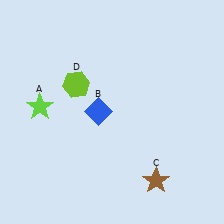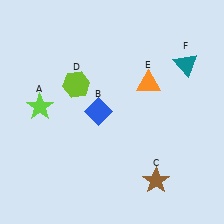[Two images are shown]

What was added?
An orange triangle (E), a teal triangle (F) were added in Image 2.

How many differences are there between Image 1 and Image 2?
There are 2 differences between the two images.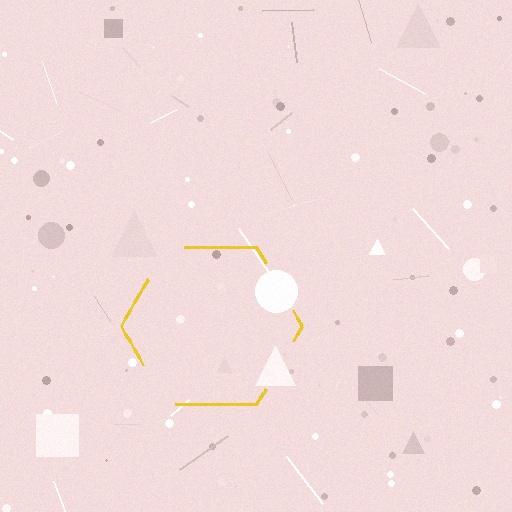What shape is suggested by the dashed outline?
The dashed outline suggests a hexagon.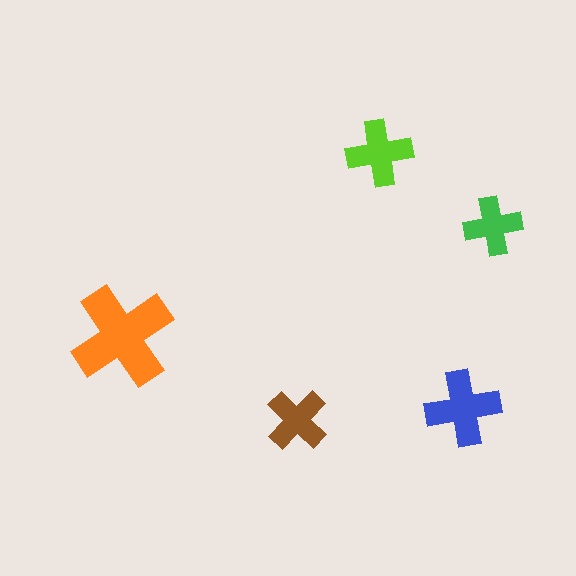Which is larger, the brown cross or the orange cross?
The orange one.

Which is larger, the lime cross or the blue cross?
The blue one.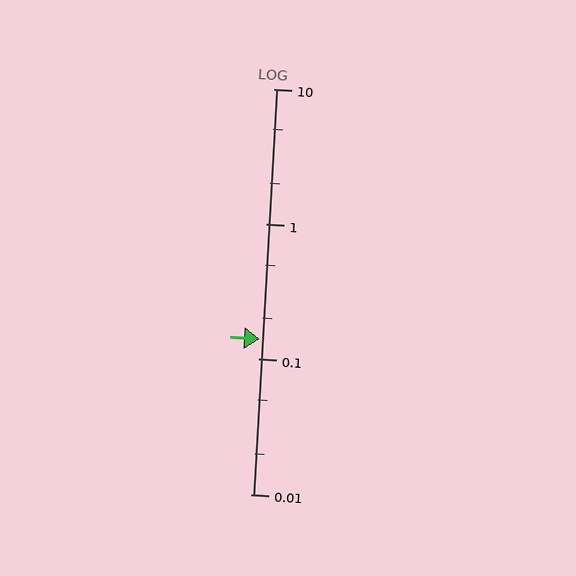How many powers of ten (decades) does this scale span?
The scale spans 3 decades, from 0.01 to 10.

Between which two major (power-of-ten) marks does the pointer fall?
The pointer is between 0.1 and 1.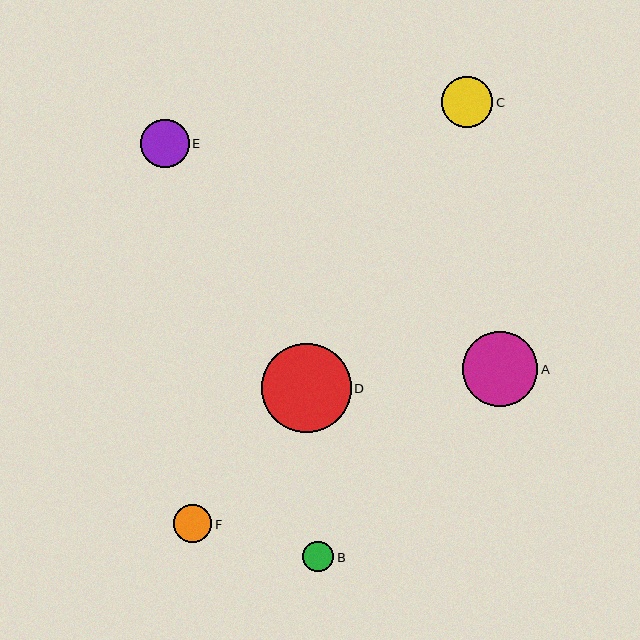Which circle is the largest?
Circle D is the largest with a size of approximately 90 pixels.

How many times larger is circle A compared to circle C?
Circle A is approximately 1.5 times the size of circle C.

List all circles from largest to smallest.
From largest to smallest: D, A, C, E, F, B.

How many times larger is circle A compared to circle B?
Circle A is approximately 2.4 times the size of circle B.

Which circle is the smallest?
Circle B is the smallest with a size of approximately 31 pixels.